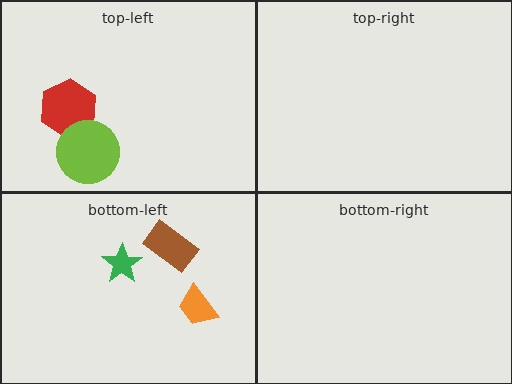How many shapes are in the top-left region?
2.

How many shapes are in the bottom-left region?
3.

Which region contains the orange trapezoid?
The bottom-left region.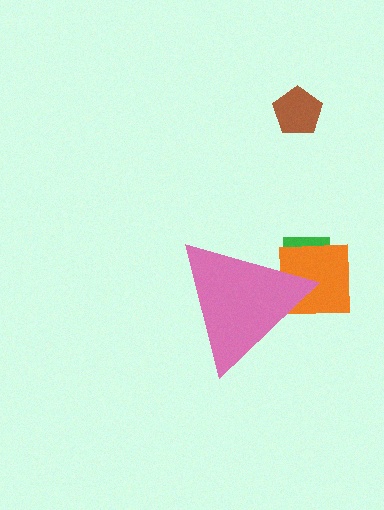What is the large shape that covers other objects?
A pink triangle.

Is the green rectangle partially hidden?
Yes, the green rectangle is partially hidden behind the pink triangle.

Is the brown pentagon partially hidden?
No, the brown pentagon is fully visible.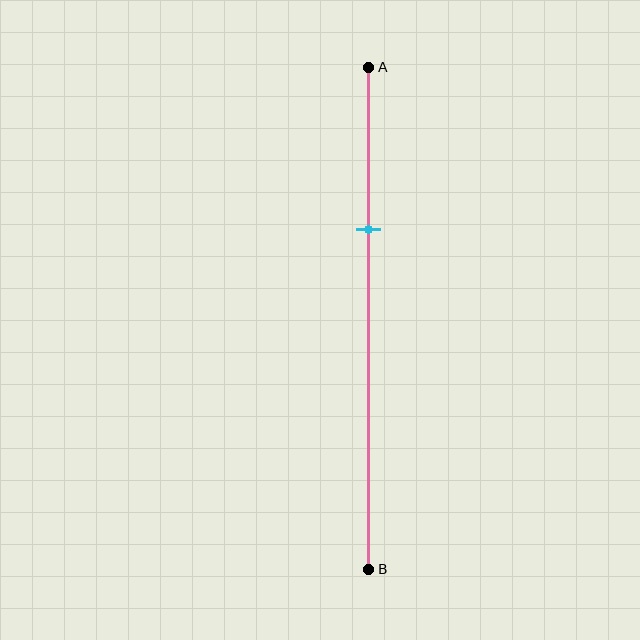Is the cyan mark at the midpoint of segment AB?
No, the mark is at about 30% from A, not at the 50% midpoint.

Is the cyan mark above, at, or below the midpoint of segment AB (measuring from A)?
The cyan mark is above the midpoint of segment AB.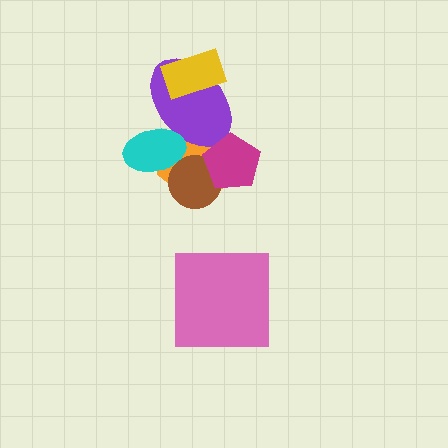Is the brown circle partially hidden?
Yes, it is partially covered by another shape.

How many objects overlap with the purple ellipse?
3 objects overlap with the purple ellipse.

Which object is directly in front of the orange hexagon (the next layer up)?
The brown circle is directly in front of the orange hexagon.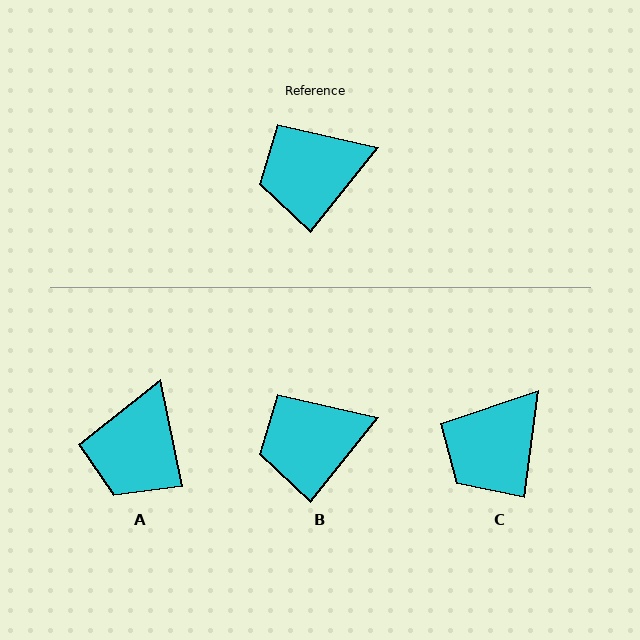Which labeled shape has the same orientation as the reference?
B.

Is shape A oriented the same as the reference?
No, it is off by about 51 degrees.